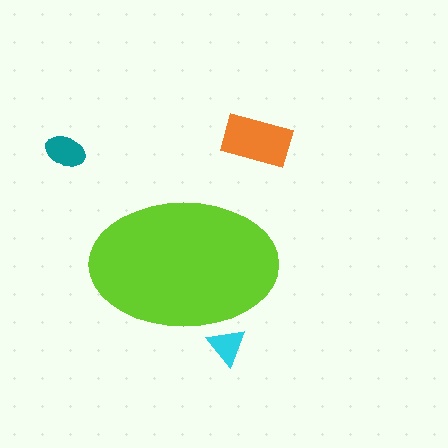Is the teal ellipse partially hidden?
No, the teal ellipse is fully visible.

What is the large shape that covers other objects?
A lime ellipse.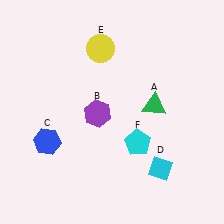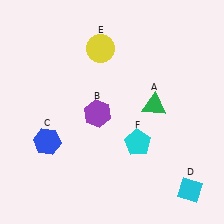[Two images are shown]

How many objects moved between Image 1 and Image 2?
1 object moved between the two images.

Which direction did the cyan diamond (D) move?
The cyan diamond (D) moved right.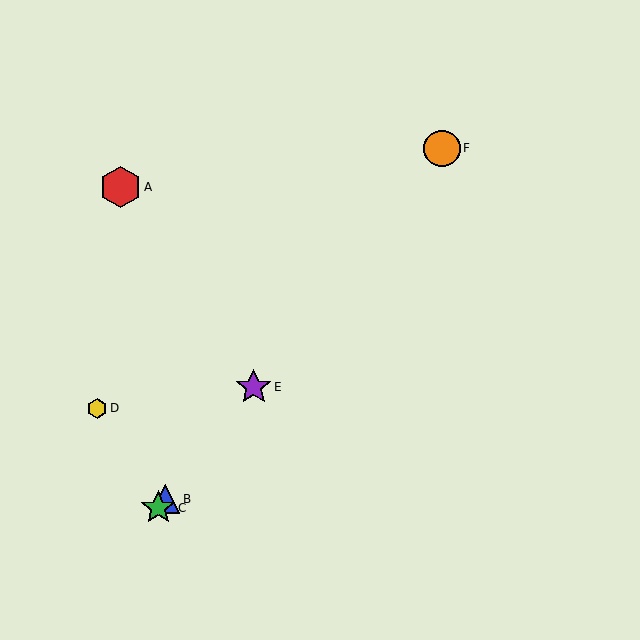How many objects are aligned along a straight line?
4 objects (B, C, E, F) are aligned along a straight line.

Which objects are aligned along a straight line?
Objects B, C, E, F are aligned along a straight line.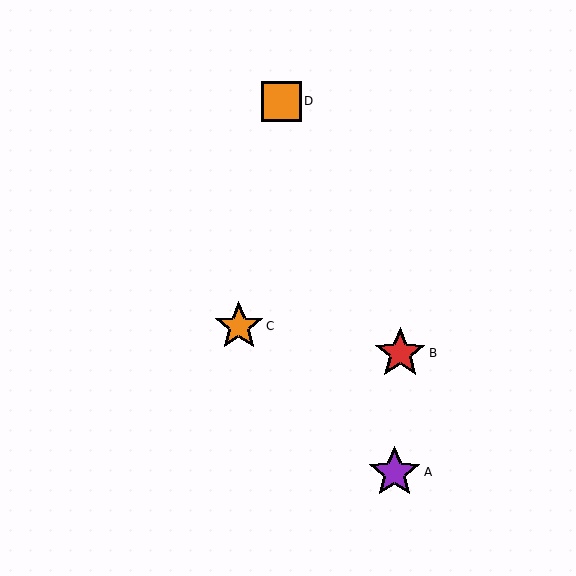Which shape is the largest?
The purple star (labeled A) is the largest.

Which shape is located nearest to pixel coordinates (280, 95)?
The orange square (labeled D) at (282, 101) is nearest to that location.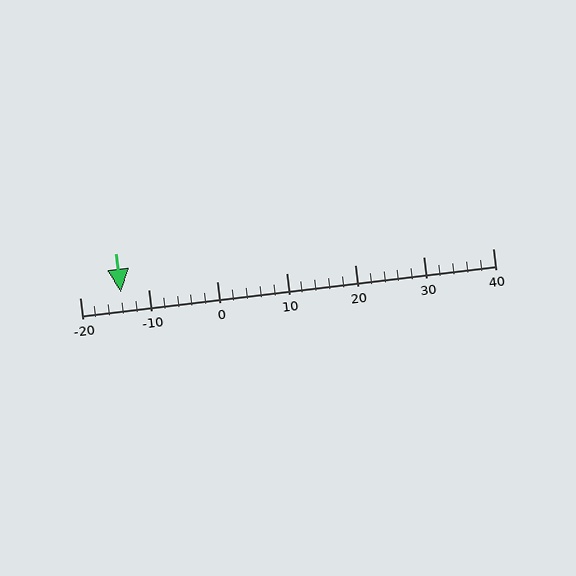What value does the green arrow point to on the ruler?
The green arrow points to approximately -14.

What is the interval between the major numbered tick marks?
The major tick marks are spaced 10 units apart.